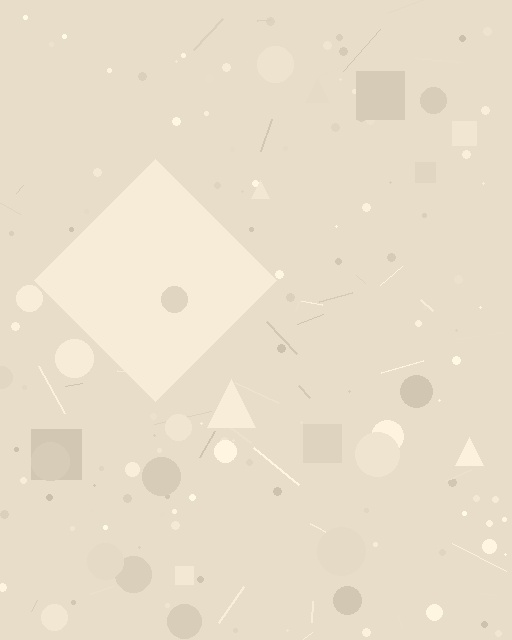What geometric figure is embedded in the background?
A diamond is embedded in the background.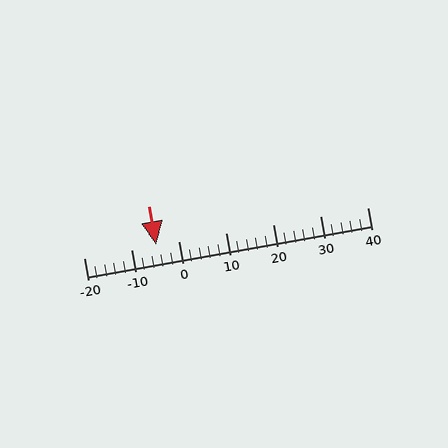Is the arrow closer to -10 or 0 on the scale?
The arrow is closer to 0.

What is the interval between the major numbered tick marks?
The major tick marks are spaced 10 units apart.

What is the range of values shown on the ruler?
The ruler shows values from -20 to 40.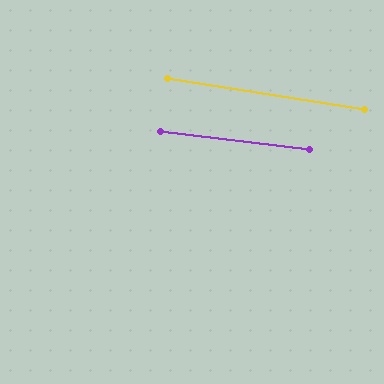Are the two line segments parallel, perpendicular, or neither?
Parallel — their directions differ by only 2.0°.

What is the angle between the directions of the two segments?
Approximately 2 degrees.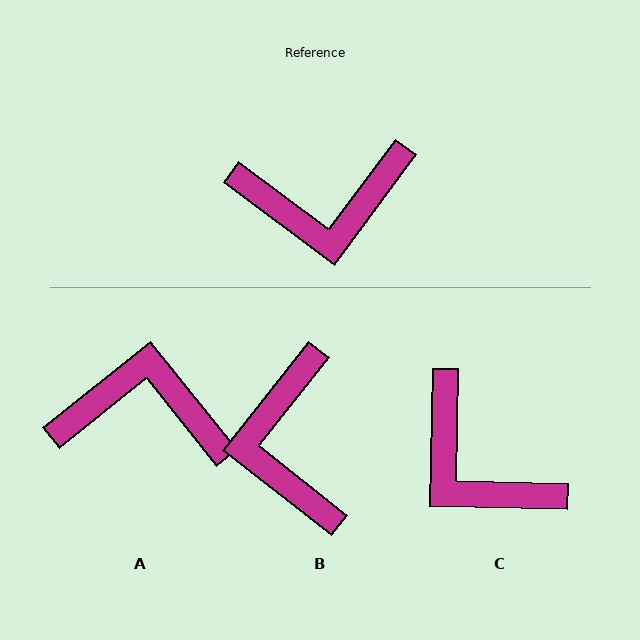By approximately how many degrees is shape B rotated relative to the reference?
Approximately 92 degrees clockwise.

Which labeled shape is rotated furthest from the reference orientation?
A, about 165 degrees away.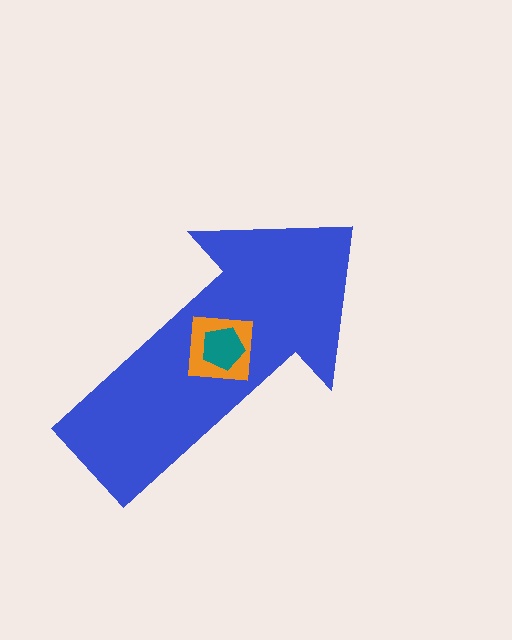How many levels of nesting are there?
3.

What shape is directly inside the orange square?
The teal pentagon.